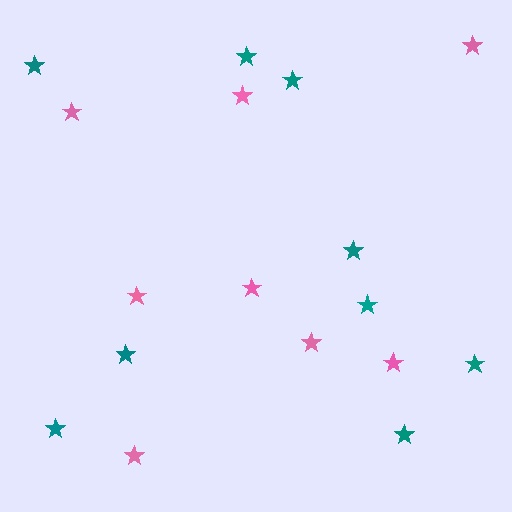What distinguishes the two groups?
There are 2 groups: one group of teal stars (9) and one group of pink stars (8).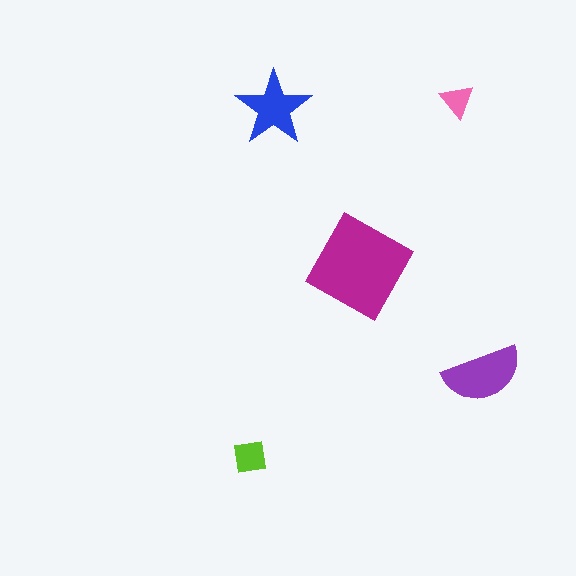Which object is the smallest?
The pink triangle.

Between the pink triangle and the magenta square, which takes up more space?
The magenta square.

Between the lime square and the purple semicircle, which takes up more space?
The purple semicircle.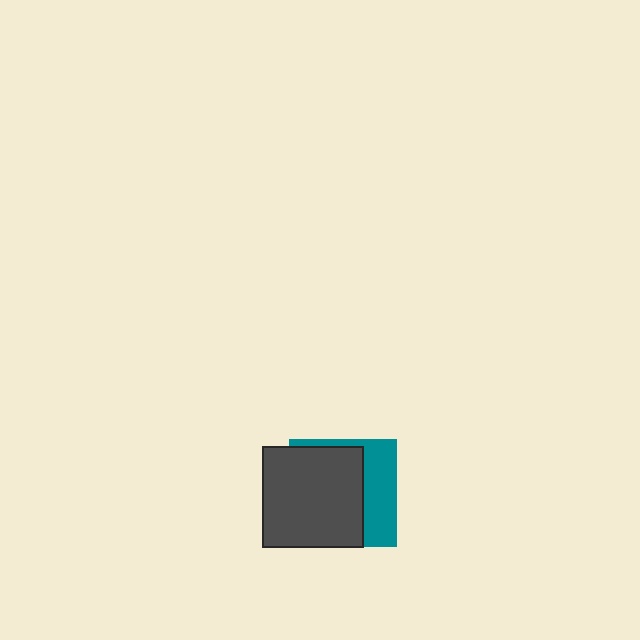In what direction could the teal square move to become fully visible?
The teal square could move right. That would shift it out from behind the dark gray square entirely.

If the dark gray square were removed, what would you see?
You would see the complete teal square.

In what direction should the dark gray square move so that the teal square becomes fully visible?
The dark gray square should move left. That is the shortest direction to clear the overlap and leave the teal square fully visible.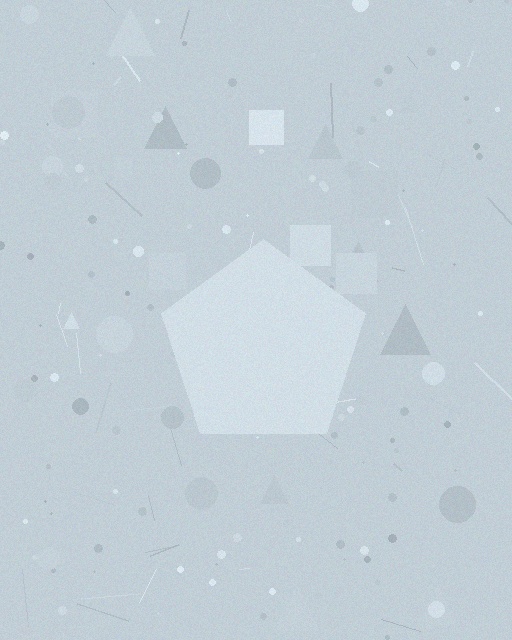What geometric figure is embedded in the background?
A pentagon is embedded in the background.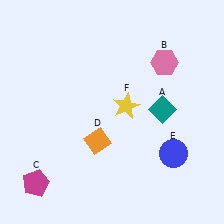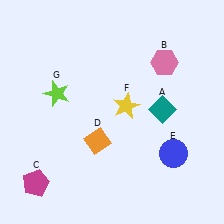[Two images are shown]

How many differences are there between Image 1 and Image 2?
There is 1 difference between the two images.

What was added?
A lime star (G) was added in Image 2.